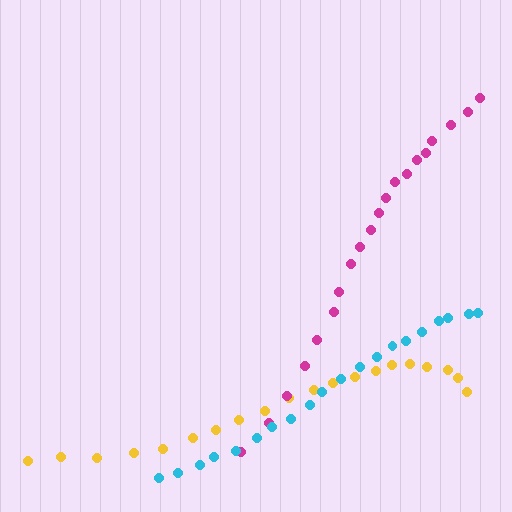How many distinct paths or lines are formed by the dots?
There are 3 distinct paths.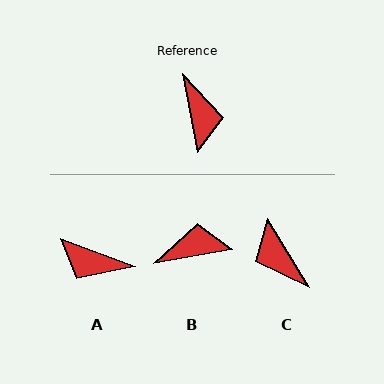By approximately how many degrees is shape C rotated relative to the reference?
Approximately 159 degrees clockwise.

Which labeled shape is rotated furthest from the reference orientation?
C, about 159 degrees away.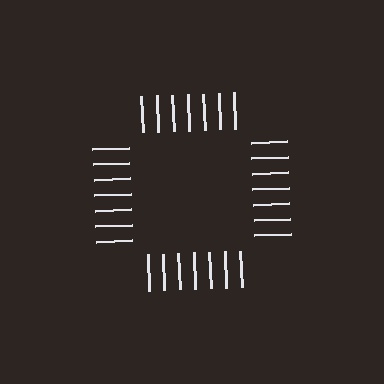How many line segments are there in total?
28 — 7 along each of the 4 edges.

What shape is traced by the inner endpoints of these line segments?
An illusory square — the line segments terminate on its edges but no continuous stroke is drawn.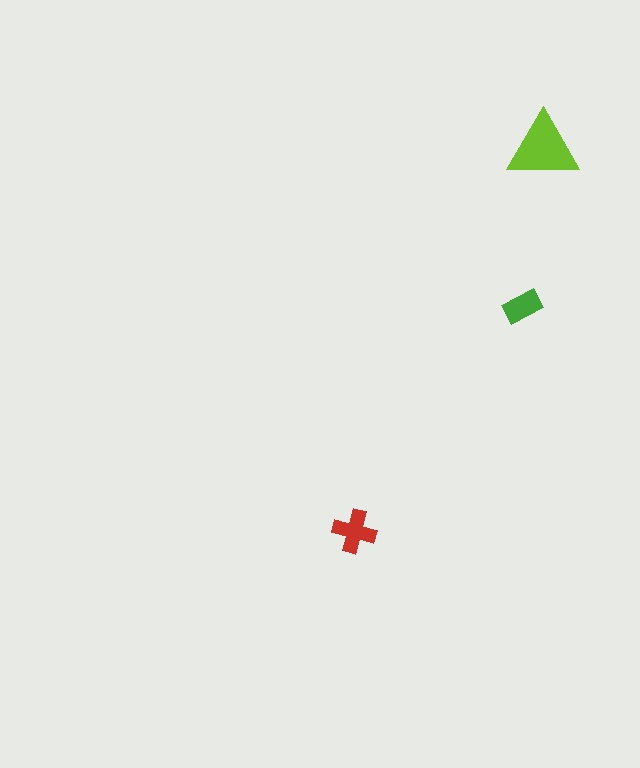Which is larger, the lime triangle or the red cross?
The lime triangle.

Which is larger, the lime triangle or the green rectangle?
The lime triangle.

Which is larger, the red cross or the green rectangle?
The red cross.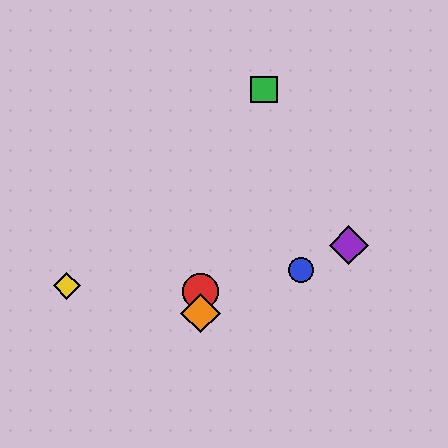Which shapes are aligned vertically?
The red circle, the orange diamond are aligned vertically.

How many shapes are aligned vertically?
2 shapes (the red circle, the orange diamond) are aligned vertically.